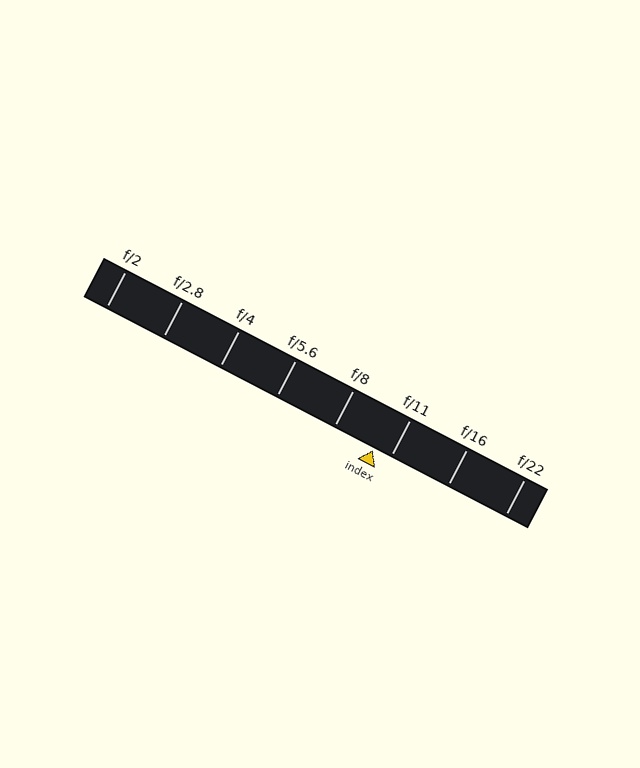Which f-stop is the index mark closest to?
The index mark is closest to f/11.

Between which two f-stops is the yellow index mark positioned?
The index mark is between f/8 and f/11.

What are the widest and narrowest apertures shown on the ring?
The widest aperture shown is f/2 and the narrowest is f/22.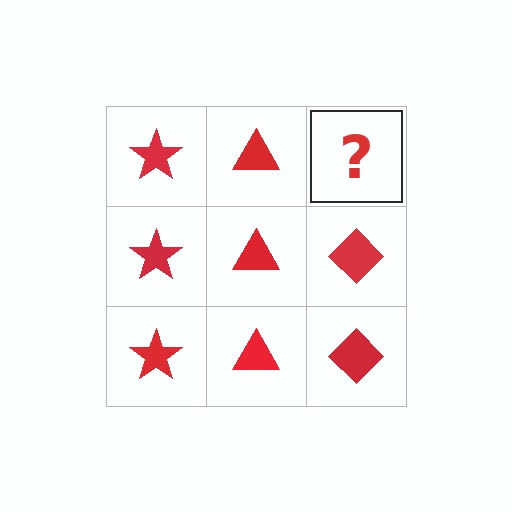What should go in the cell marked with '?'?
The missing cell should contain a red diamond.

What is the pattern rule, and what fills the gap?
The rule is that each column has a consistent shape. The gap should be filled with a red diamond.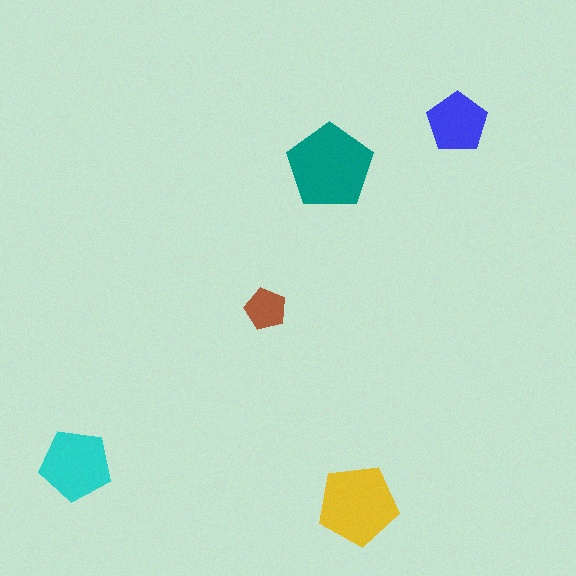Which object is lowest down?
The yellow pentagon is bottommost.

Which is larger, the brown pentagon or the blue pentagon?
The blue one.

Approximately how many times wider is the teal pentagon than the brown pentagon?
About 2 times wider.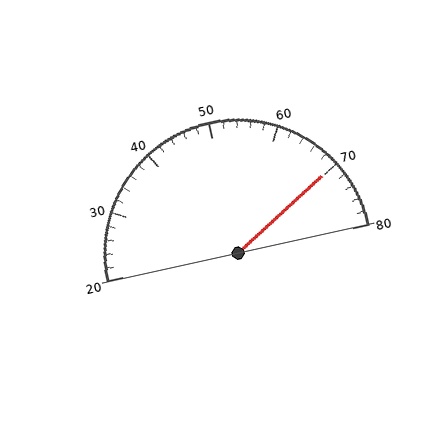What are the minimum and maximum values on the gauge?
The gauge ranges from 20 to 80.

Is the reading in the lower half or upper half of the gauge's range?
The reading is in the upper half of the range (20 to 80).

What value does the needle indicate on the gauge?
The needle indicates approximately 70.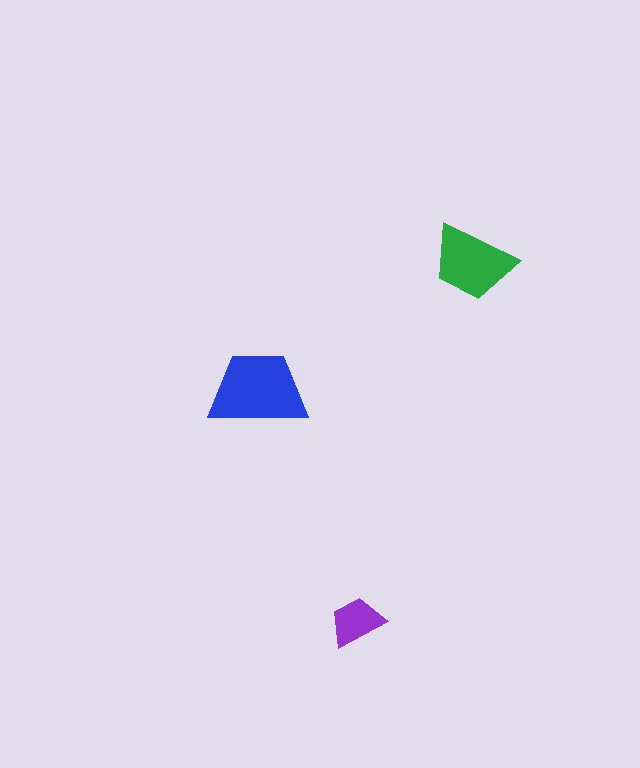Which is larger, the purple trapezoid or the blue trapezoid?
The blue one.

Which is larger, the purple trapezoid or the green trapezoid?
The green one.